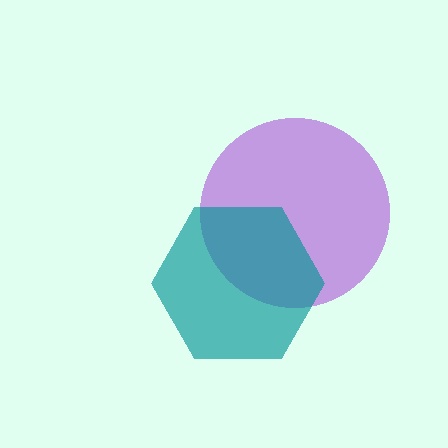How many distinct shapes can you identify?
There are 2 distinct shapes: a purple circle, a teal hexagon.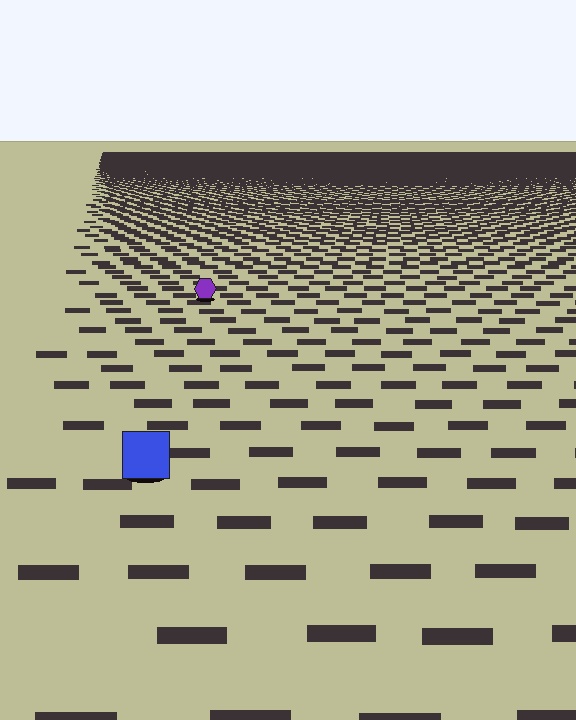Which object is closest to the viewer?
The blue square is closest. The texture marks near it are larger and more spread out.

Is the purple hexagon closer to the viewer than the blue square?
No. The blue square is closer — you can tell from the texture gradient: the ground texture is coarser near it.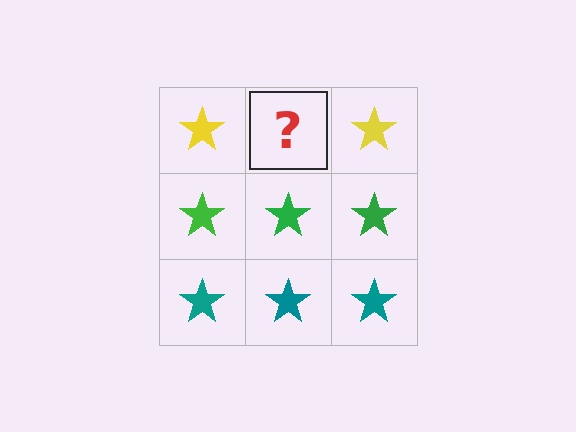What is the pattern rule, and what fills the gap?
The rule is that each row has a consistent color. The gap should be filled with a yellow star.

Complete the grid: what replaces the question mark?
The question mark should be replaced with a yellow star.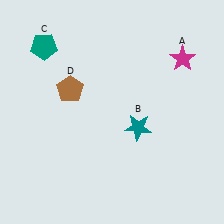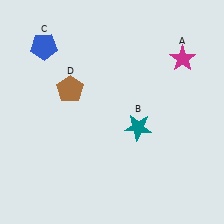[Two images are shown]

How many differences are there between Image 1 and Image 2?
There is 1 difference between the two images.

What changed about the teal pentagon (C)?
In Image 1, C is teal. In Image 2, it changed to blue.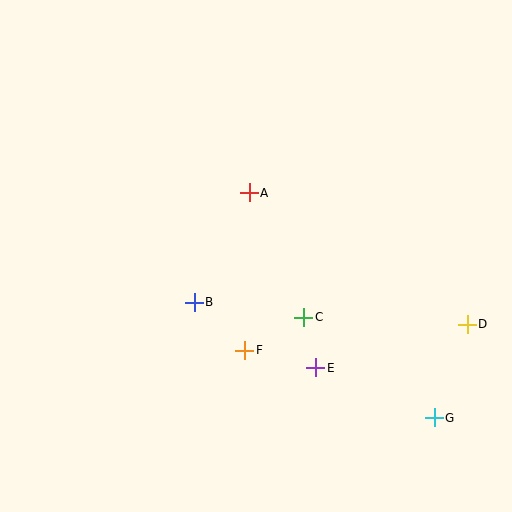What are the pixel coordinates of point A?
Point A is at (249, 193).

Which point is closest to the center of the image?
Point A at (249, 193) is closest to the center.